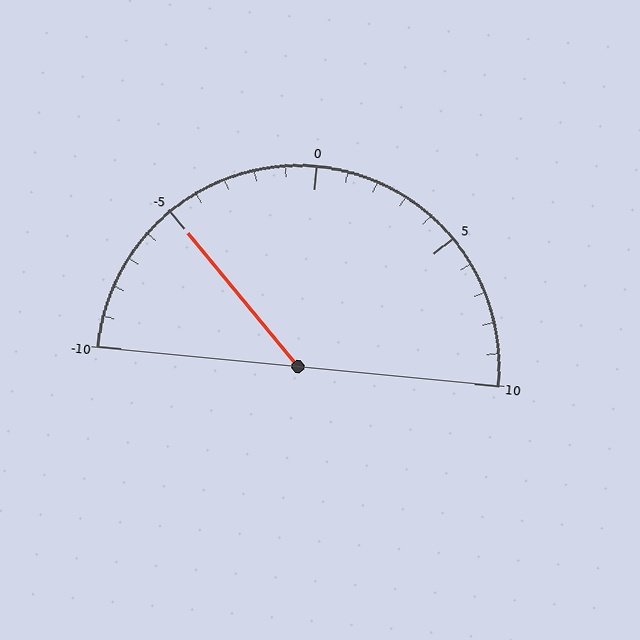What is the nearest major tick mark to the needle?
The nearest major tick mark is -5.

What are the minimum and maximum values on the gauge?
The gauge ranges from -10 to 10.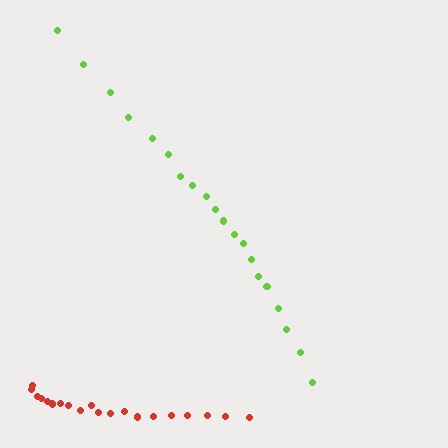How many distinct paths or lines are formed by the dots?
There are 2 distinct paths.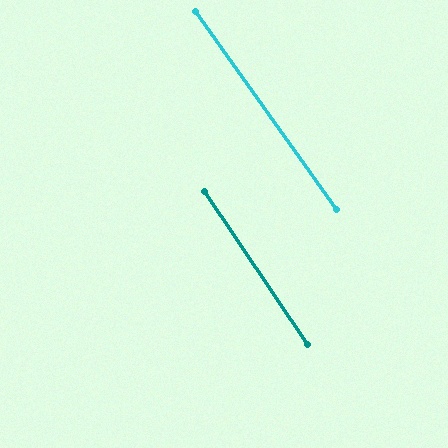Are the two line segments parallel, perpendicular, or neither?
Parallel — their directions differ by only 1.5°.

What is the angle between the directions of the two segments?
Approximately 1 degree.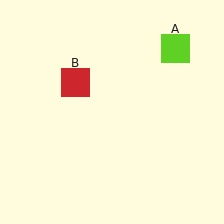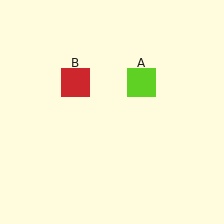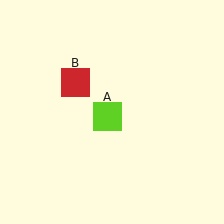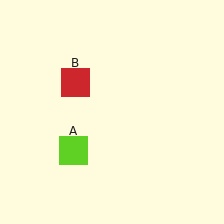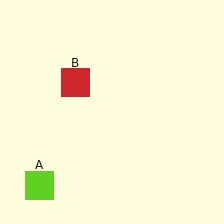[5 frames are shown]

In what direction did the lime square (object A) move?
The lime square (object A) moved down and to the left.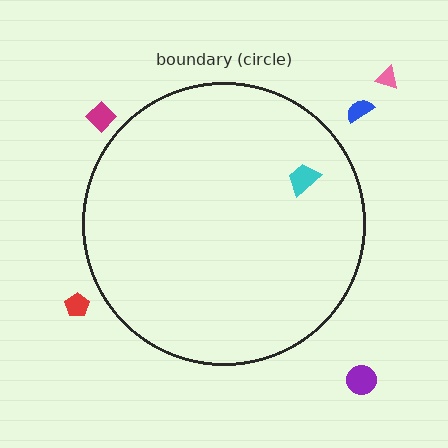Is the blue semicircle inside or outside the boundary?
Outside.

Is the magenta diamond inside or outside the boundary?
Outside.